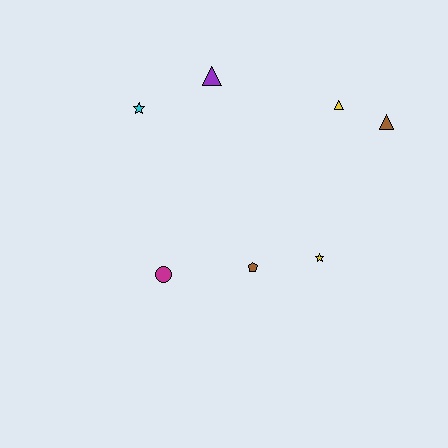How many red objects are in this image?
There are no red objects.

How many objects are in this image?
There are 7 objects.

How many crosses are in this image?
There are no crosses.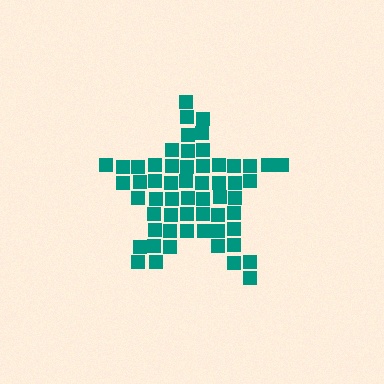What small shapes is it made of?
It is made of small squares.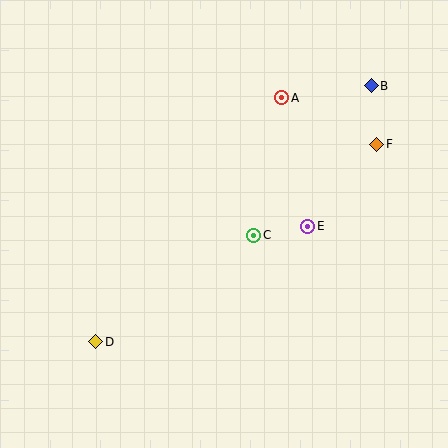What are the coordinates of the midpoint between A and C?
The midpoint between A and C is at (268, 166).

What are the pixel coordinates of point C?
Point C is at (254, 235).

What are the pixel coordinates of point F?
Point F is at (377, 144).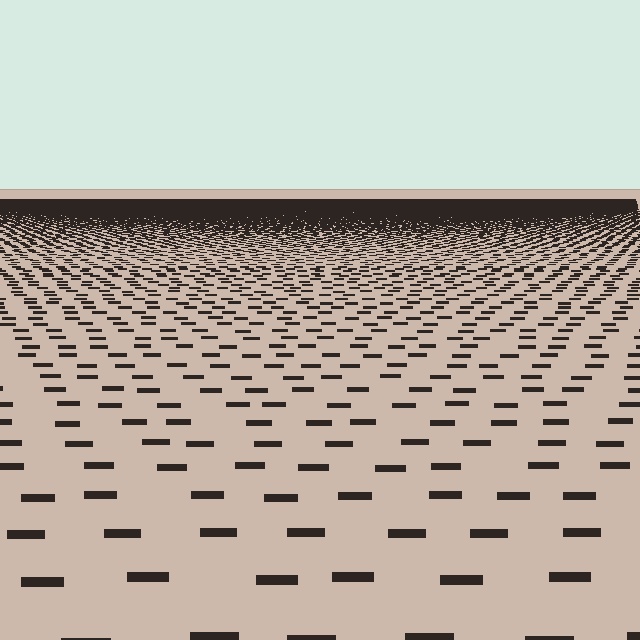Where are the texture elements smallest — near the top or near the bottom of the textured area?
Near the top.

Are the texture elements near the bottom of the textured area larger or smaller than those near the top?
Larger. Near the bottom, elements are closer to the viewer and appear at a bigger on-screen size.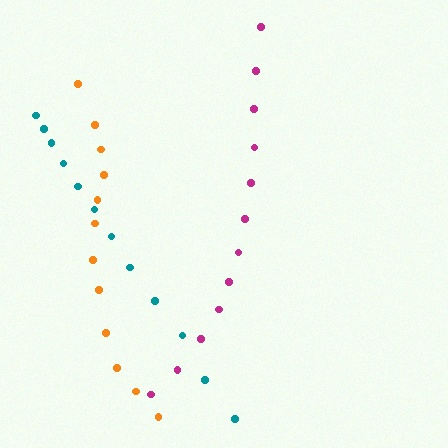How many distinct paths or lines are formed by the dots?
There are 3 distinct paths.